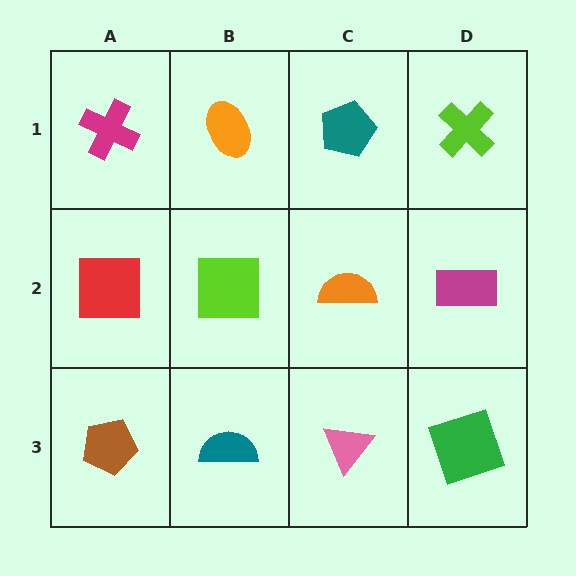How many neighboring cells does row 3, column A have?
2.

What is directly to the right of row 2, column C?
A magenta rectangle.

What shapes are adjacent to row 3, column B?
A lime square (row 2, column B), a brown pentagon (row 3, column A), a pink triangle (row 3, column C).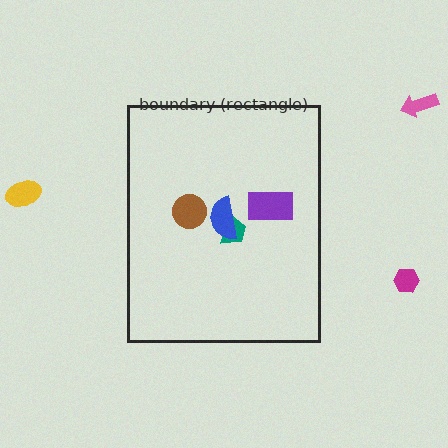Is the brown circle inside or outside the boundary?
Inside.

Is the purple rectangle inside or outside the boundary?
Inside.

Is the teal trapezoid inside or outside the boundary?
Inside.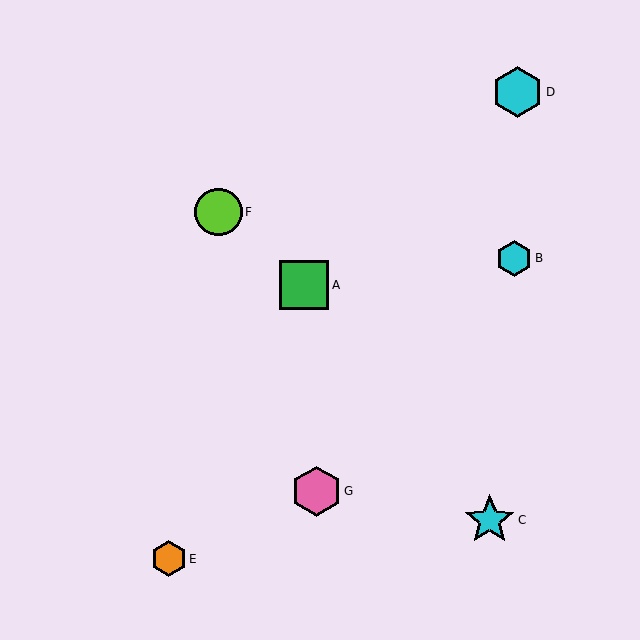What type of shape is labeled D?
Shape D is a cyan hexagon.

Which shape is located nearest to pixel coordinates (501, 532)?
The cyan star (labeled C) at (490, 520) is nearest to that location.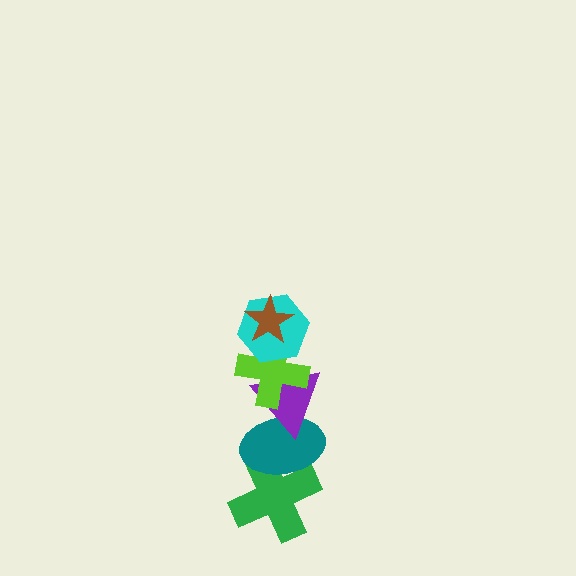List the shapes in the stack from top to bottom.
From top to bottom: the brown star, the cyan hexagon, the lime cross, the purple triangle, the teal ellipse, the green cross.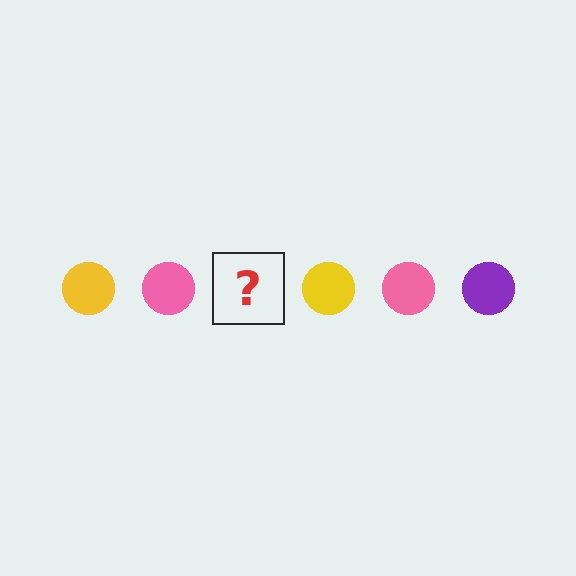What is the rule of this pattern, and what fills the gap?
The rule is that the pattern cycles through yellow, pink, purple circles. The gap should be filled with a purple circle.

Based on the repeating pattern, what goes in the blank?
The blank should be a purple circle.